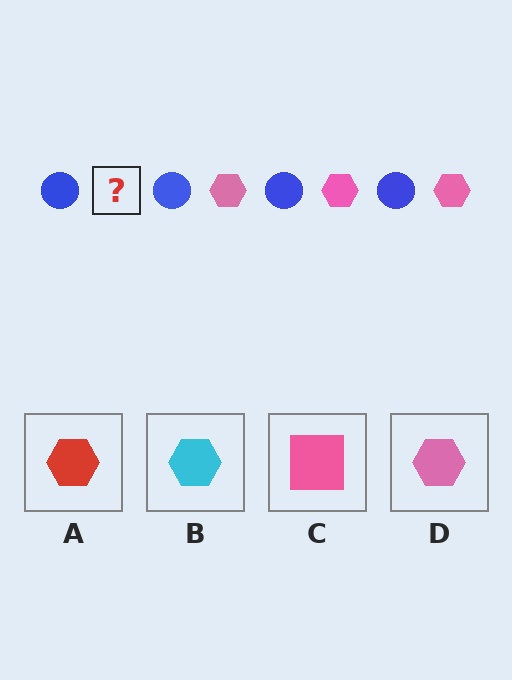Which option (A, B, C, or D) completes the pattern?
D.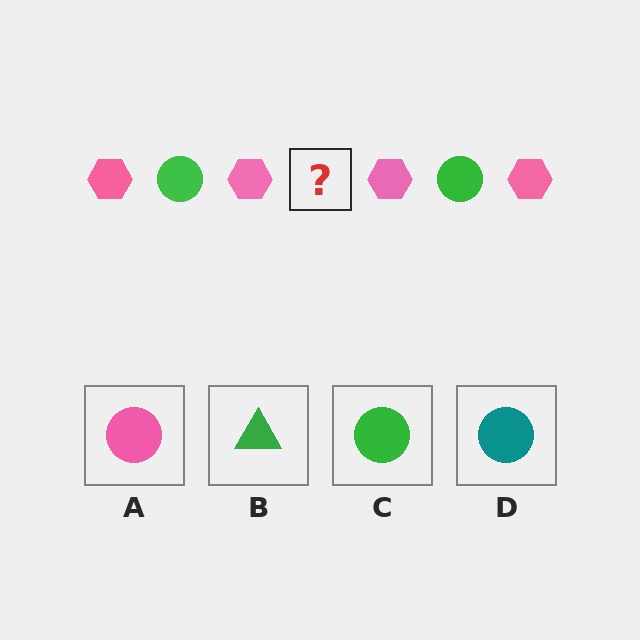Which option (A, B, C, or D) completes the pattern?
C.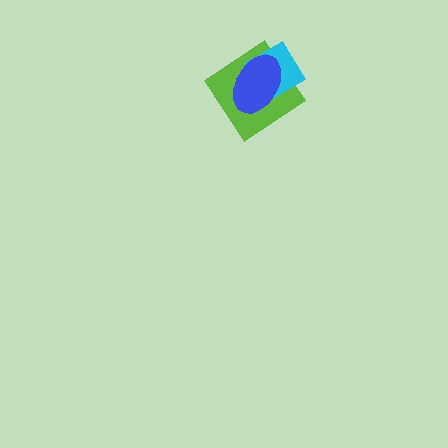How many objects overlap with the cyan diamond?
2 objects overlap with the cyan diamond.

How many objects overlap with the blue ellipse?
2 objects overlap with the blue ellipse.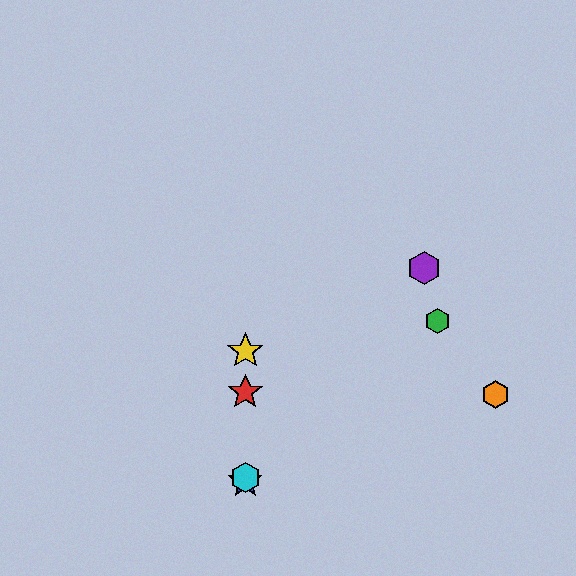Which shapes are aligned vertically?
The red star, the blue star, the yellow star, the cyan hexagon are aligned vertically.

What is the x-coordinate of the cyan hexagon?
The cyan hexagon is at x≈245.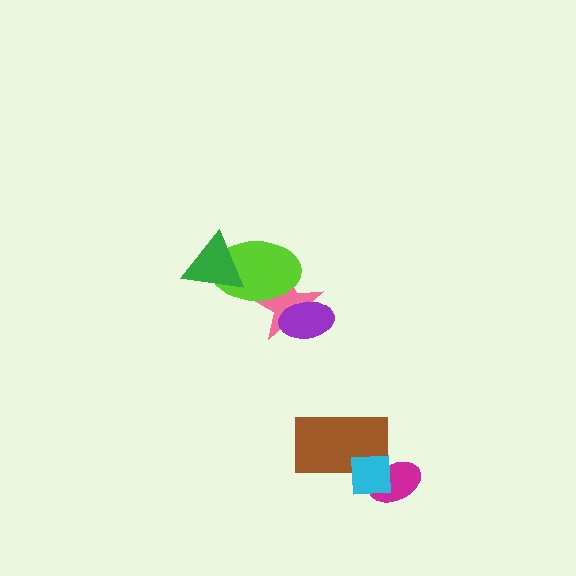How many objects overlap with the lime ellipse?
2 objects overlap with the lime ellipse.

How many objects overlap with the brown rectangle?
2 objects overlap with the brown rectangle.